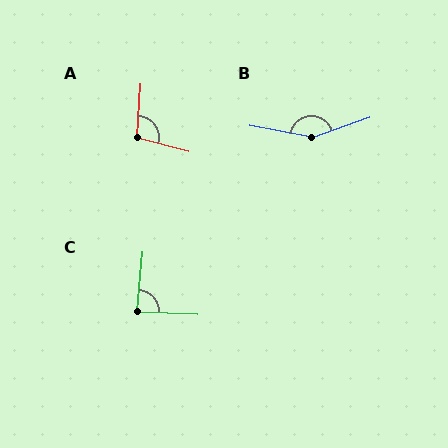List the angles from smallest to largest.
C (87°), A (102°), B (151°).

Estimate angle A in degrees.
Approximately 102 degrees.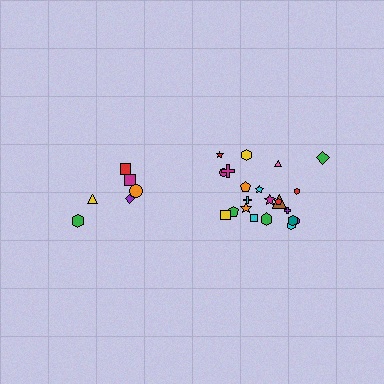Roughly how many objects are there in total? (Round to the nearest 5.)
Roughly 30 objects in total.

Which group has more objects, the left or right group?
The right group.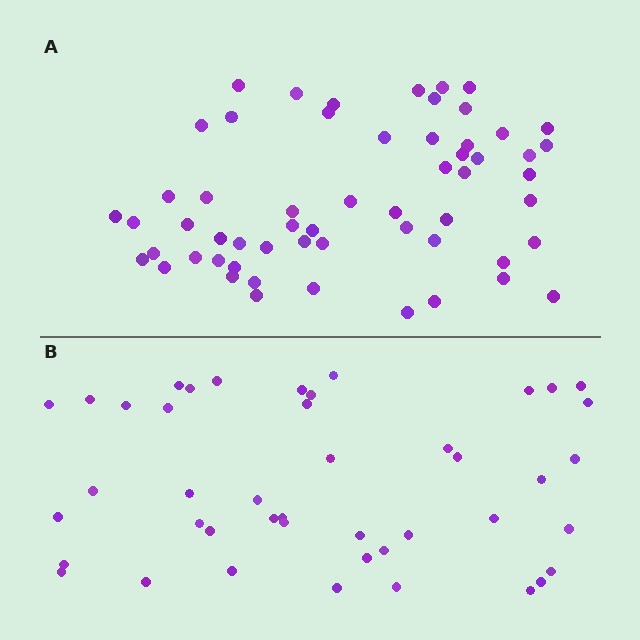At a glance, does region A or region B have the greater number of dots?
Region A (the top region) has more dots.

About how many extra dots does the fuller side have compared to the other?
Region A has approximately 15 more dots than region B.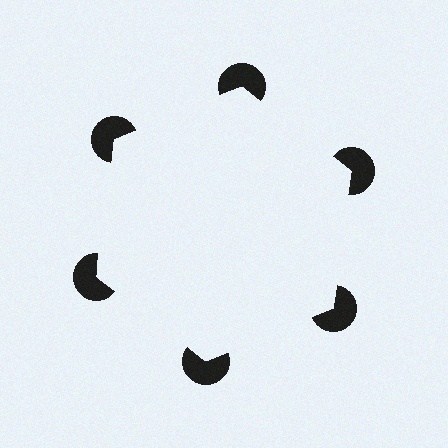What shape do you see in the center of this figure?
An illusory hexagon — its edges are inferred from the aligned wedge cuts in the pac-man discs, not physically drawn.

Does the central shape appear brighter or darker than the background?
It typically appears slightly brighter than the background, even though no actual brightness change is drawn.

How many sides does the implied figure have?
6 sides.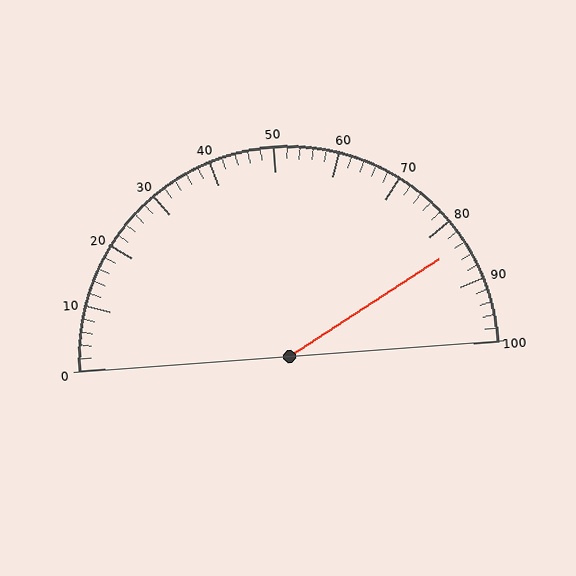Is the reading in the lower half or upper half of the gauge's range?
The reading is in the upper half of the range (0 to 100).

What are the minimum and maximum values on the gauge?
The gauge ranges from 0 to 100.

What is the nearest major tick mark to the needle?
The nearest major tick mark is 80.